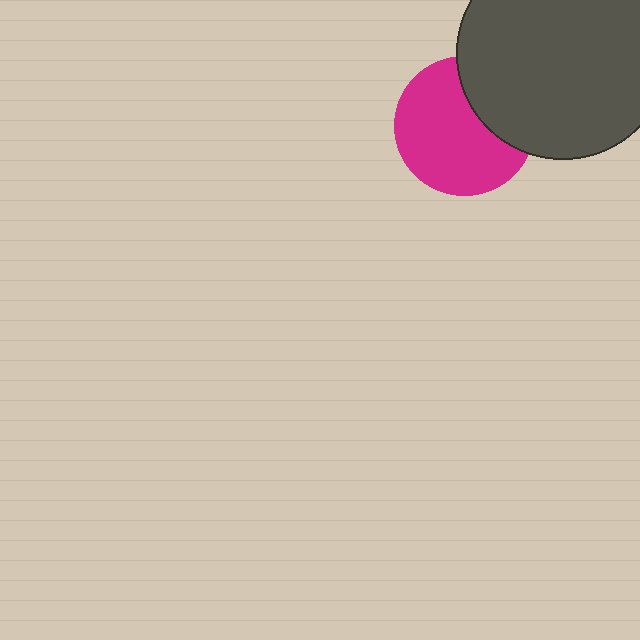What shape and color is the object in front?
The object in front is a dark gray circle.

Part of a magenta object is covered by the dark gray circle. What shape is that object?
It is a circle.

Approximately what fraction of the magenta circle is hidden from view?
Roughly 30% of the magenta circle is hidden behind the dark gray circle.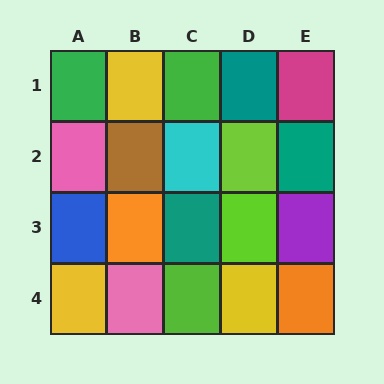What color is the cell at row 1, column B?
Yellow.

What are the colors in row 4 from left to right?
Yellow, pink, lime, yellow, orange.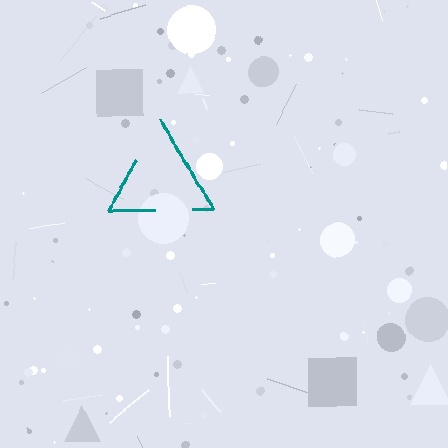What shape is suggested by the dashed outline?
The dashed outline suggests a triangle.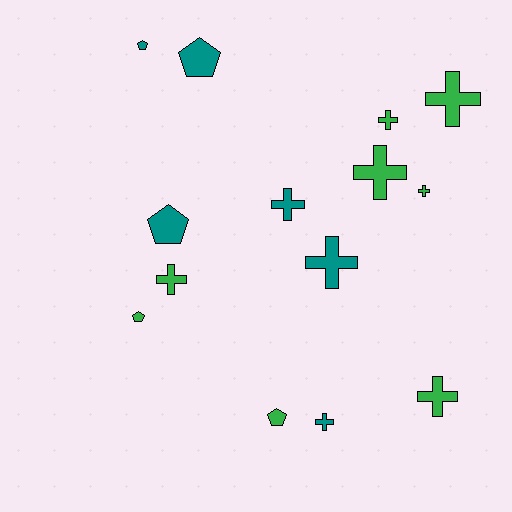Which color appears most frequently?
Green, with 8 objects.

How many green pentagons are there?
There are 2 green pentagons.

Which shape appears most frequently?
Cross, with 9 objects.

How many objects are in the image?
There are 14 objects.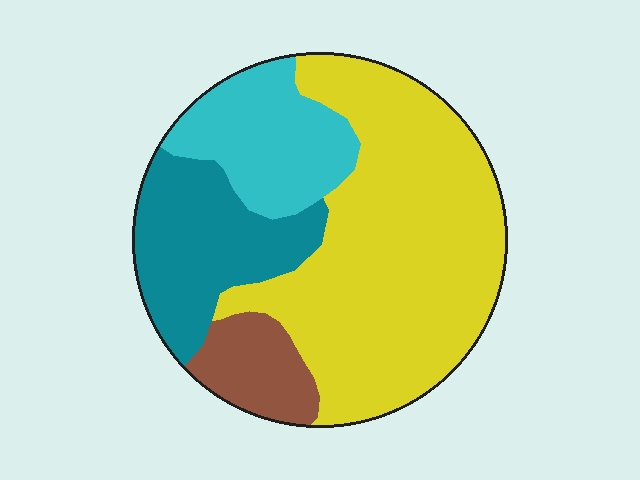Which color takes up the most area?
Yellow, at roughly 55%.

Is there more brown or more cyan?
Cyan.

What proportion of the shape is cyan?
Cyan covers about 15% of the shape.